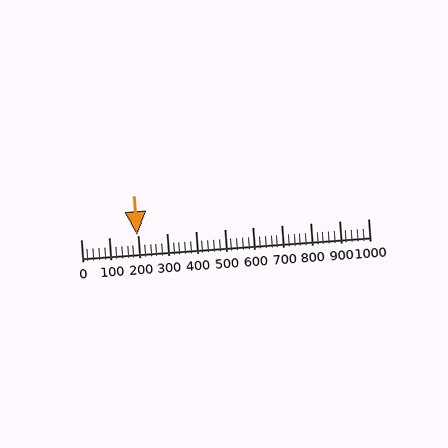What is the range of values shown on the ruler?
The ruler shows values from 0 to 1000.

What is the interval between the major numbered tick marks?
The major tick marks are spaced 100 units apart.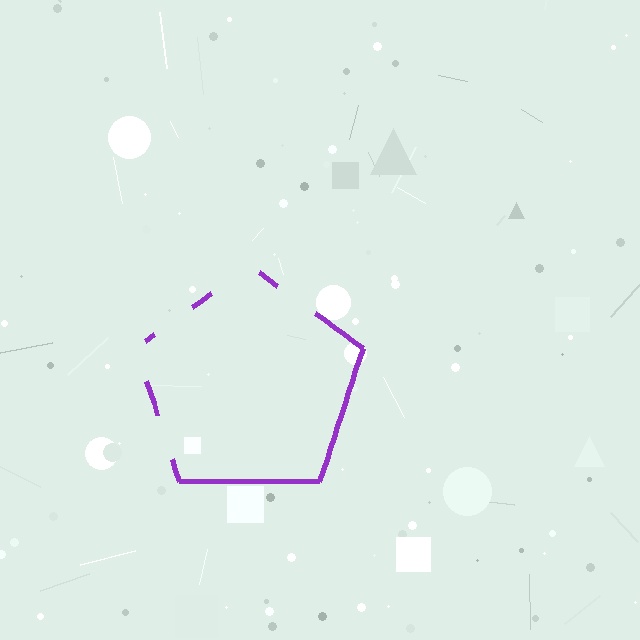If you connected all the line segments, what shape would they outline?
They would outline a pentagon.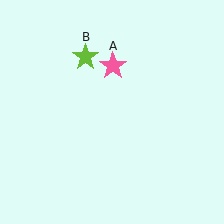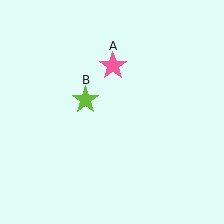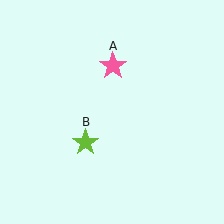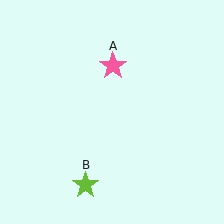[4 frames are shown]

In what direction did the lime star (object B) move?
The lime star (object B) moved down.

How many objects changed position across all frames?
1 object changed position: lime star (object B).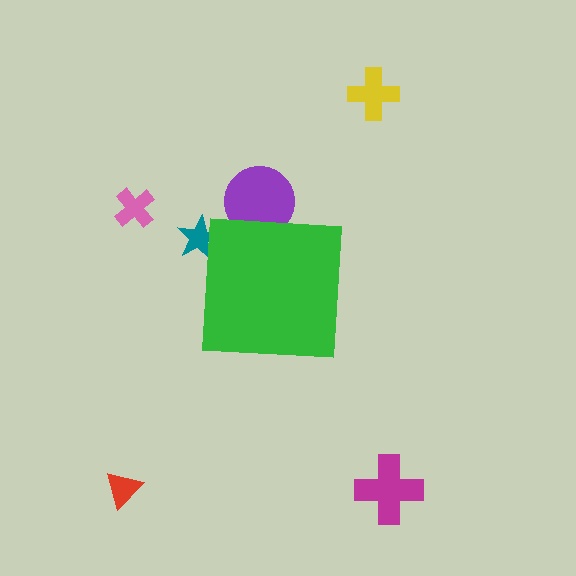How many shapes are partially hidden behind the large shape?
2 shapes are partially hidden.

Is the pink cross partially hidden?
No, the pink cross is fully visible.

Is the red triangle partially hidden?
No, the red triangle is fully visible.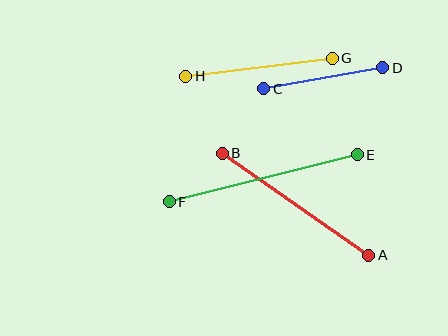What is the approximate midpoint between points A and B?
The midpoint is at approximately (295, 204) pixels.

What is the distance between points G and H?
The distance is approximately 148 pixels.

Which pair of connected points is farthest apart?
Points E and F are farthest apart.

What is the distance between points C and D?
The distance is approximately 121 pixels.